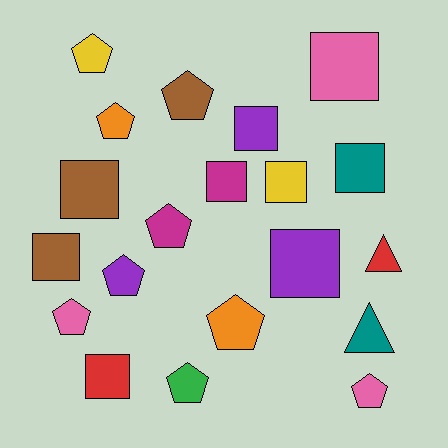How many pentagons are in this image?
There are 9 pentagons.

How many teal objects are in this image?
There are 2 teal objects.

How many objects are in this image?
There are 20 objects.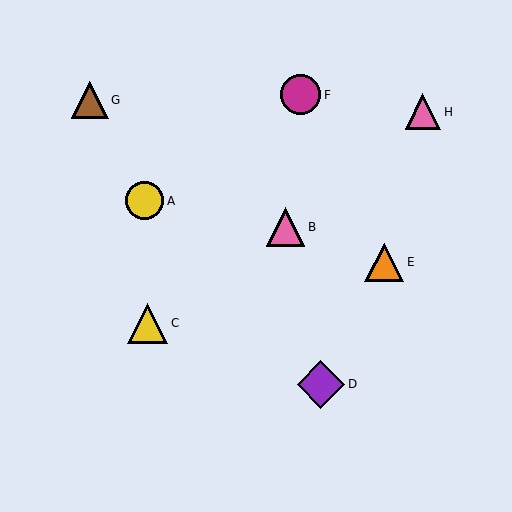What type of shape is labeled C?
Shape C is a yellow triangle.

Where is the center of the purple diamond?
The center of the purple diamond is at (321, 384).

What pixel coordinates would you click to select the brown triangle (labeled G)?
Click at (90, 100) to select the brown triangle G.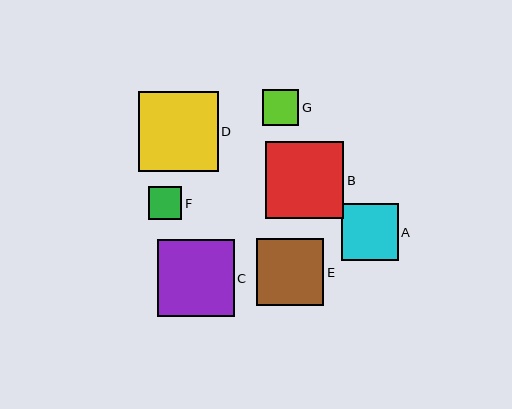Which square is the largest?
Square D is the largest with a size of approximately 80 pixels.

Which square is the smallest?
Square F is the smallest with a size of approximately 33 pixels.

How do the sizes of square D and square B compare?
Square D and square B are approximately the same size.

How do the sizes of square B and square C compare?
Square B and square C are approximately the same size.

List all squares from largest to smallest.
From largest to smallest: D, B, C, E, A, G, F.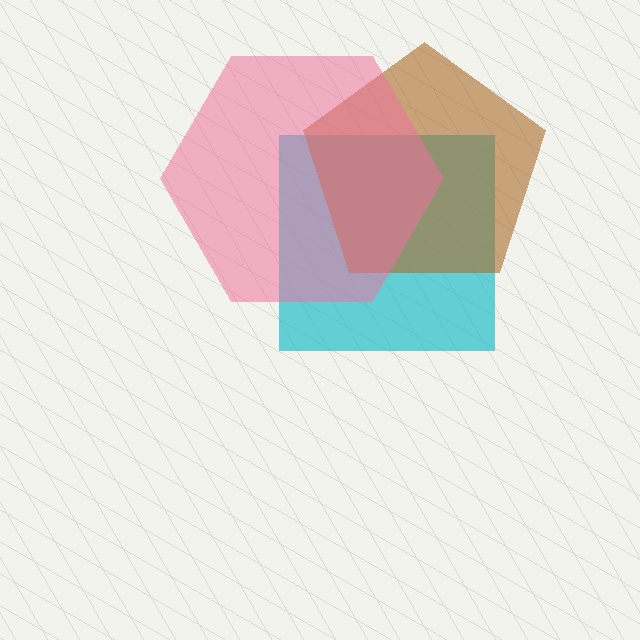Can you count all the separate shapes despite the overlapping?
Yes, there are 3 separate shapes.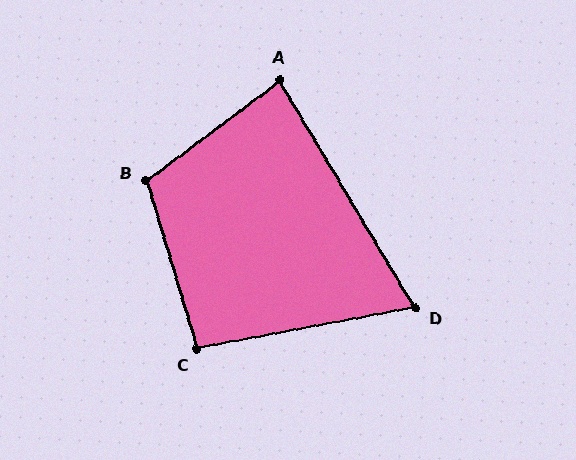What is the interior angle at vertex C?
Approximately 96 degrees (obtuse).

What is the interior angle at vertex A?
Approximately 84 degrees (acute).